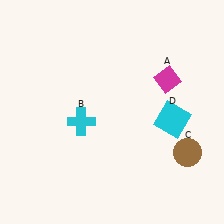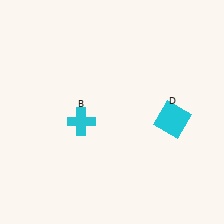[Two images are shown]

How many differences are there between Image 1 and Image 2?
There are 2 differences between the two images.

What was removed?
The magenta diamond (A), the brown circle (C) were removed in Image 2.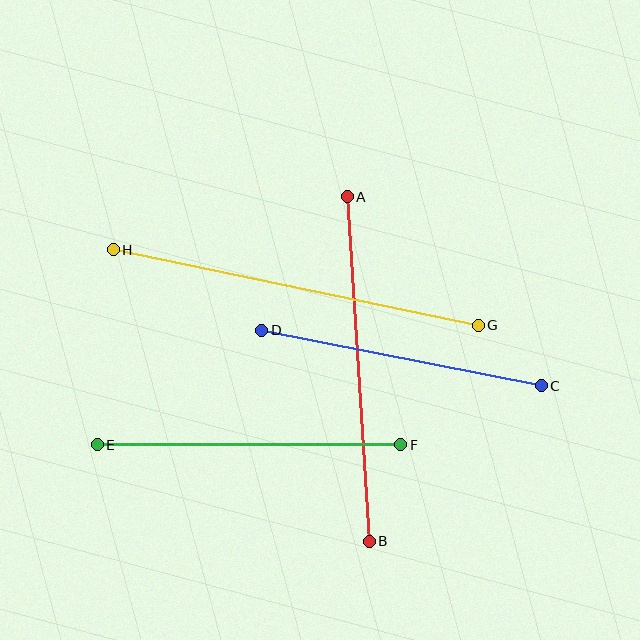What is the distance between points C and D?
The distance is approximately 285 pixels.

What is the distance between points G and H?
The distance is approximately 373 pixels.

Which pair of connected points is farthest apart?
Points G and H are farthest apart.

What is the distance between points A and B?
The distance is approximately 345 pixels.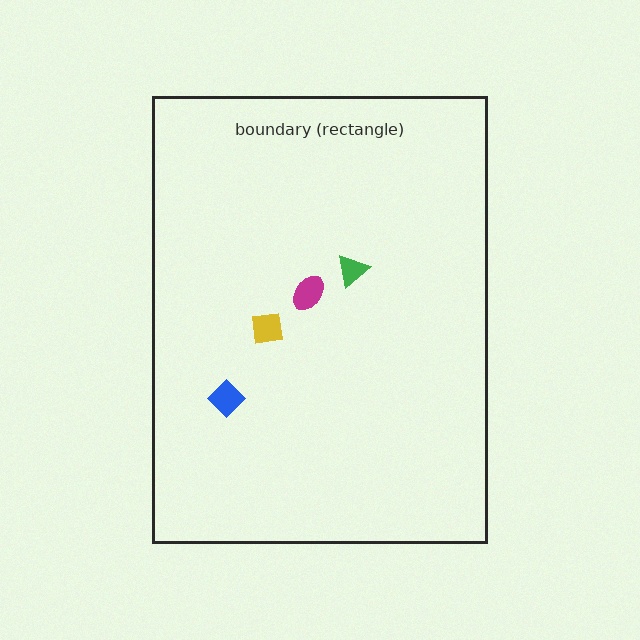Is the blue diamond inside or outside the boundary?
Inside.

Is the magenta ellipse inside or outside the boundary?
Inside.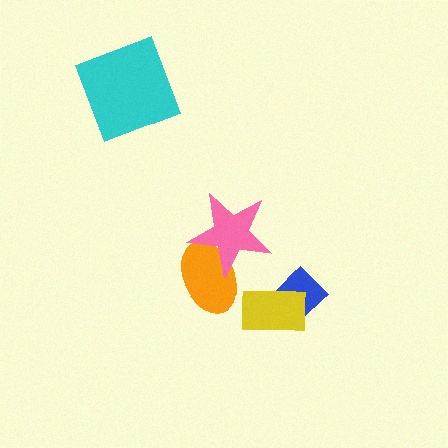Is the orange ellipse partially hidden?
Yes, it is partially covered by another shape.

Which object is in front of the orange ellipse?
The pink star is in front of the orange ellipse.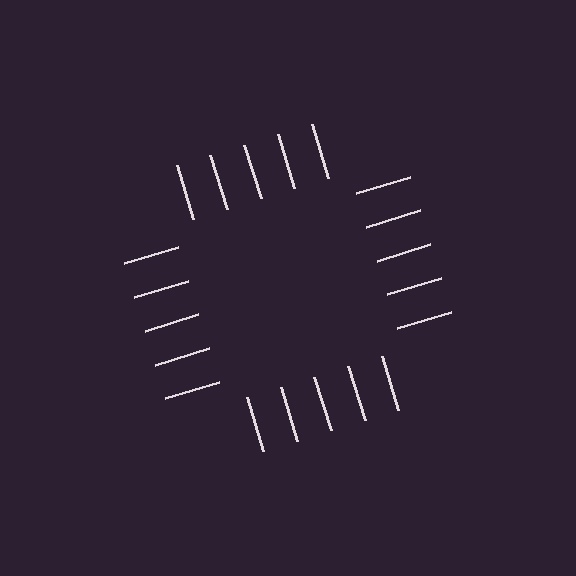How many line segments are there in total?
20 — 5 along each of the 4 edges.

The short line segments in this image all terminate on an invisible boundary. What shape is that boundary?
An illusory square — the line segments terminate on its edges but no continuous stroke is drawn.